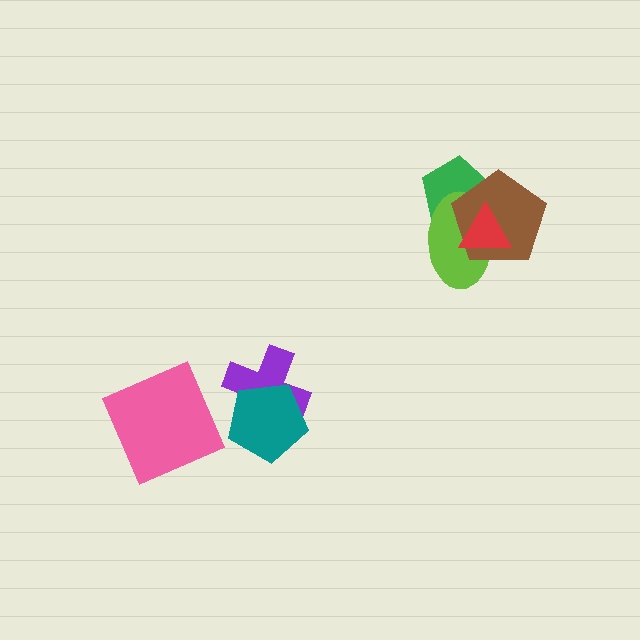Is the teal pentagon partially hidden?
No, no other shape covers it.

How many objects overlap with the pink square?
0 objects overlap with the pink square.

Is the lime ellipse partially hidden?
Yes, it is partially covered by another shape.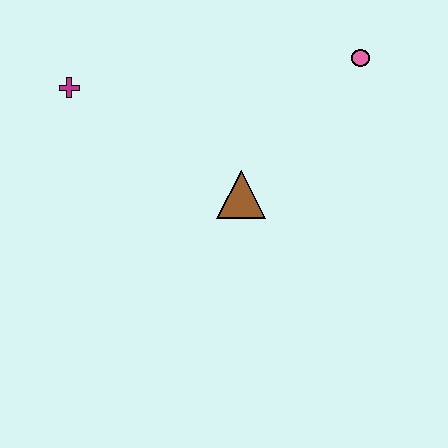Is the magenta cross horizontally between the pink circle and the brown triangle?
No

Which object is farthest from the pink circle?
The magenta cross is farthest from the pink circle.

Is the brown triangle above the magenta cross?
No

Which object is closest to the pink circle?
The brown triangle is closest to the pink circle.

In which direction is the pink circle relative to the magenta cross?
The pink circle is to the right of the magenta cross.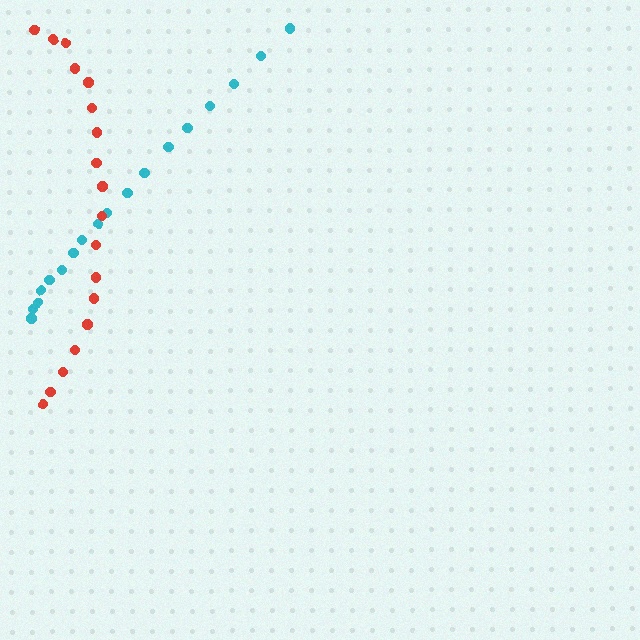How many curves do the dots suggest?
There are 2 distinct paths.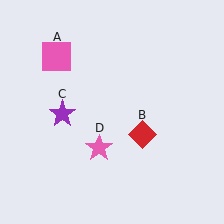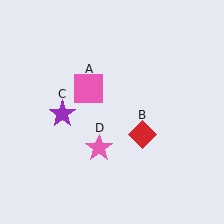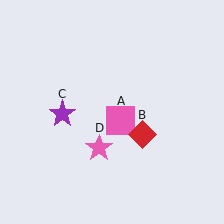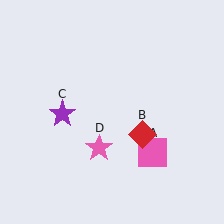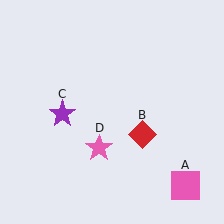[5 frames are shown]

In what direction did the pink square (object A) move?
The pink square (object A) moved down and to the right.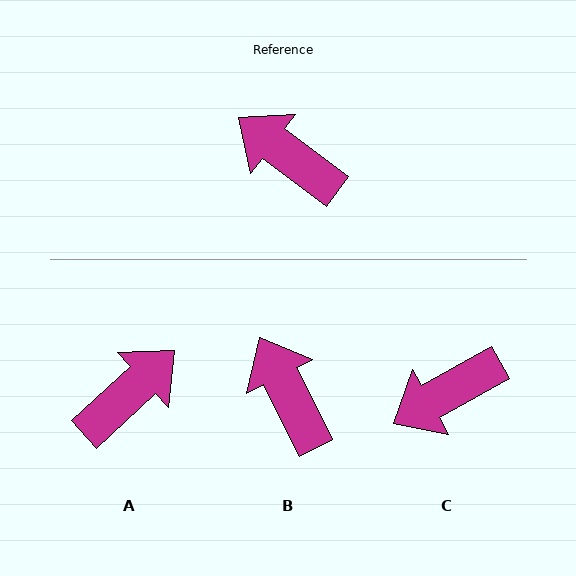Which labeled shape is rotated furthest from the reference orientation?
A, about 100 degrees away.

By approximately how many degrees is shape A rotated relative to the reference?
Approximately 100 degrees clockwise.